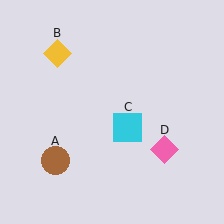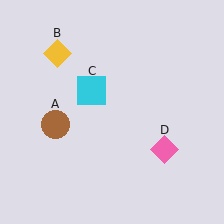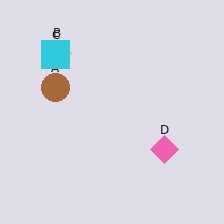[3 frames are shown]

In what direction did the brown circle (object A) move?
The brown circle (object A) moved up.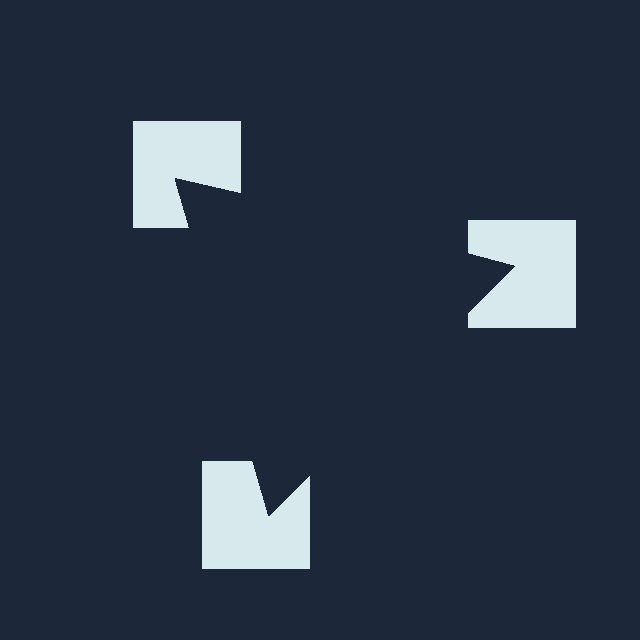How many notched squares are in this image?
There are 3 — one at each vertex of the illusory triangle.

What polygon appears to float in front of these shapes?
An illusory triangle — its edges are inferred from the aligned wedge cuts in the notched squares, not physically drawn.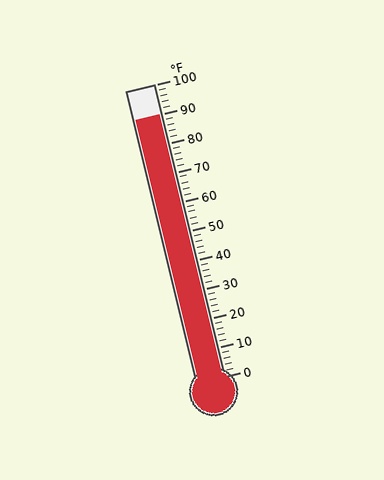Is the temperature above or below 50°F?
The temperature is above 50°F.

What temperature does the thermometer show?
The thermometer shows approximately 90°F.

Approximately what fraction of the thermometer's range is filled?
The thermometer is filled to approximately 90% of its range.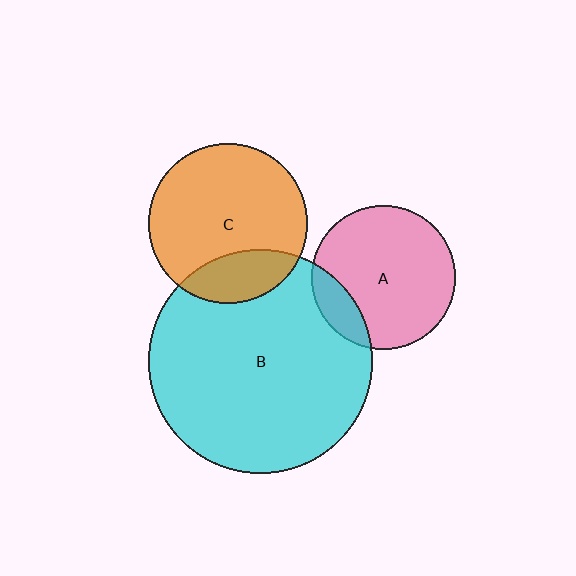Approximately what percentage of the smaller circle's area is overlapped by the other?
Approximately 20%.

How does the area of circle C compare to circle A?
Approximately 1.2 times.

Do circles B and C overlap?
Yes.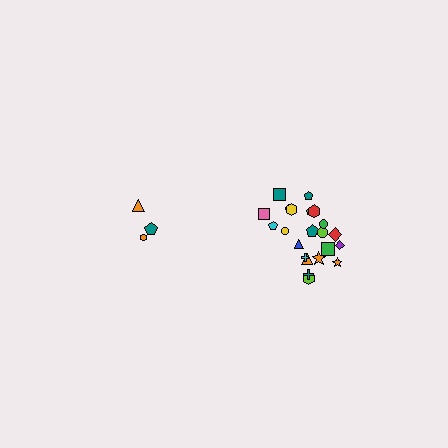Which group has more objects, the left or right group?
The right group.